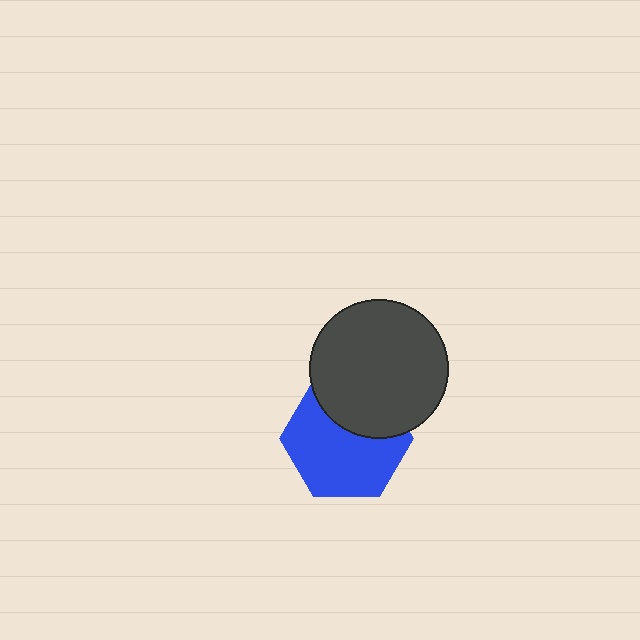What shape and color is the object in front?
The object in front is a dark gray circle.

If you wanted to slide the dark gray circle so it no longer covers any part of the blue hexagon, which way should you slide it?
Slide it up — that is the most direct way to separate the two shapes.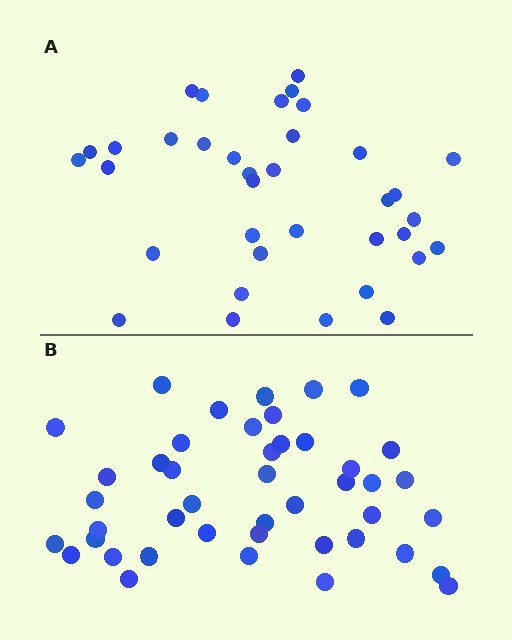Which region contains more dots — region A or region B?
Region B (the bottom region) has more dots.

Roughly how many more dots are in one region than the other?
Region B has roughly 8 or so more dots than region A.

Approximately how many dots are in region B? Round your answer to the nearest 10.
About 40 dots. (The exact count is 44, which rounds to 40.)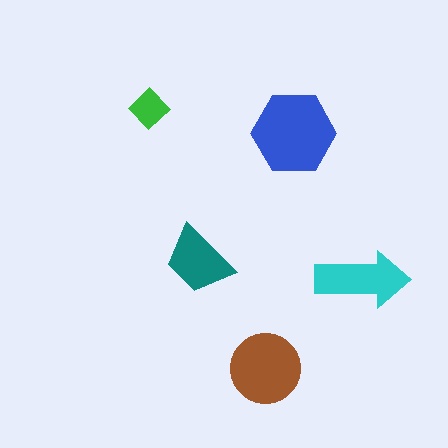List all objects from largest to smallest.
The blue hexagon, the brown circle, the cyan arrow, the teal trapezoid, the green diamond.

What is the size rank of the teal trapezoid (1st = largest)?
4th.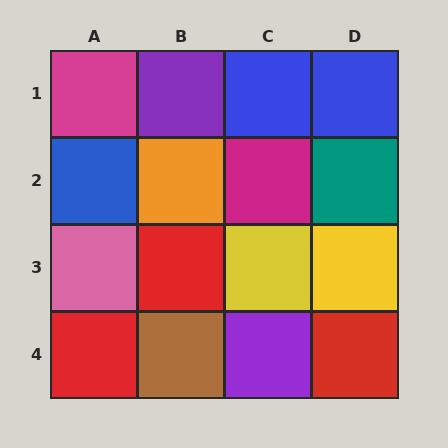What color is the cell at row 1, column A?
Magenta.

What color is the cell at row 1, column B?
Purple.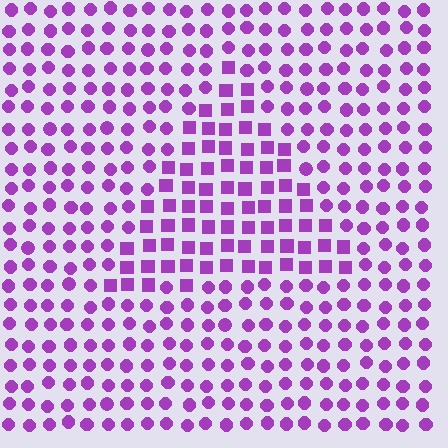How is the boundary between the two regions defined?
The boundary is defined by a change in element shape: squares inside vs. circles outside. All elements share the same color and spacing.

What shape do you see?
I see a triangle.